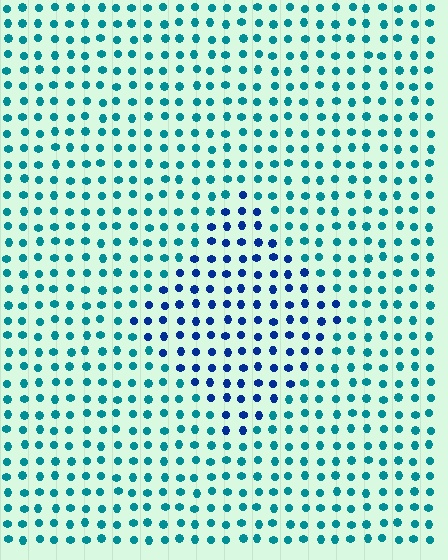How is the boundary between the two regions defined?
The boundary is defined purely by a slight shift in hue (about 40 degrees). Spacing, size, and orientation are identical on both sides.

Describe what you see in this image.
The image is filled with small teal elements in a uniform arrangement. A diamond-shaped region is visible where the elements are tinted to a slightly different hue, forming a subtle color boundary.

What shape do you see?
I see a diamond.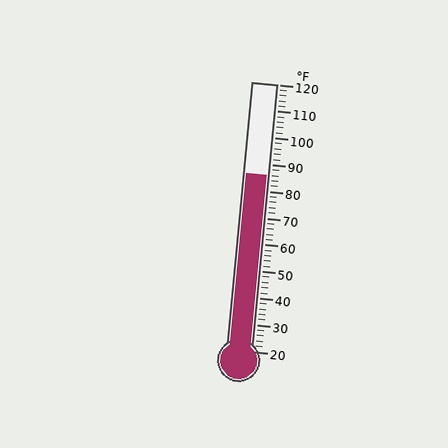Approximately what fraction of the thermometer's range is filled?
The thermometer is filled to approximately 65% of its range.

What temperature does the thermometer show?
The thermometer shows approximately 86°F.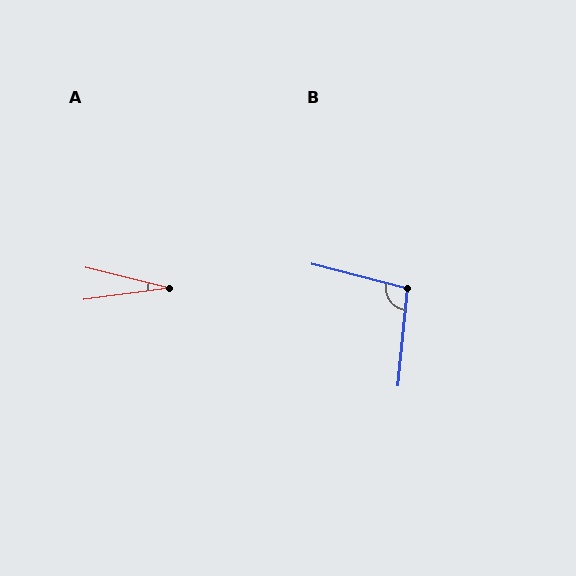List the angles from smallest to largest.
A (21°), B (99°).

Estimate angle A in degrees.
Approximately 21 degrees.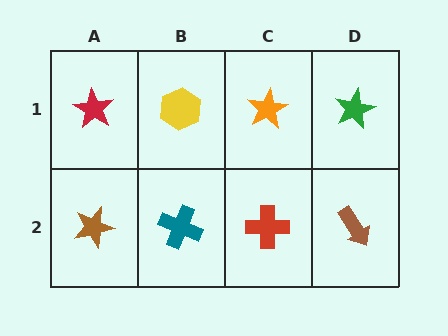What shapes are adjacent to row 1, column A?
A brown star (row 2, column A), a yellow hexagon (row 1, column B).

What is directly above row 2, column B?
A yellow hexagon.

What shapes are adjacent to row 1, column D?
A brown arrow (row 2, column D), an orange star (row 1, column C).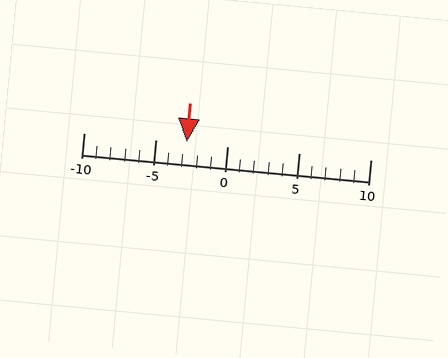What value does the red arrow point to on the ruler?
The red arrow points to approximately -3.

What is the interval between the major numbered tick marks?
The major tick marks are spaced 5 units apart.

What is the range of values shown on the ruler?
The ruler shows values from -10 to 10.